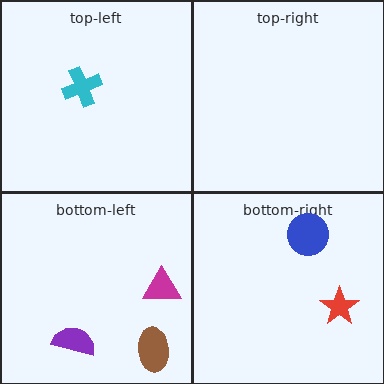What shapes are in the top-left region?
The cyan cross.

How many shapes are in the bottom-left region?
3.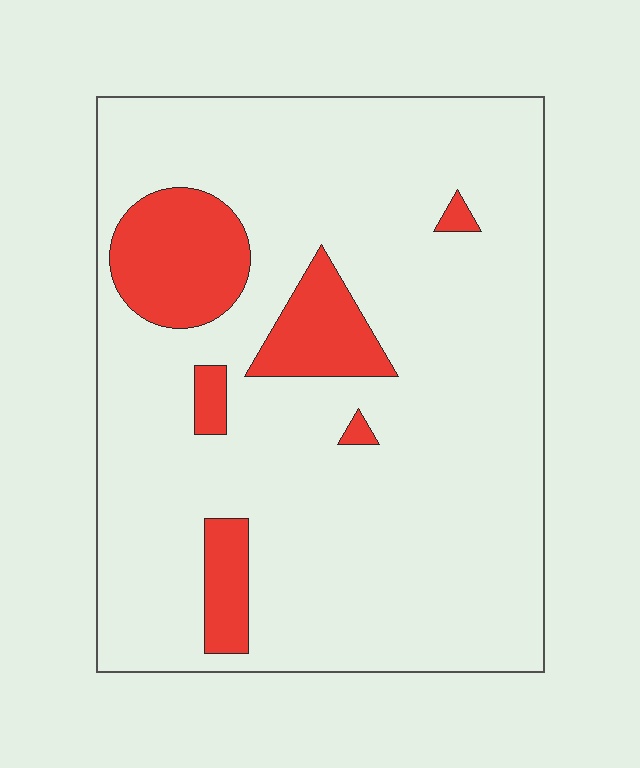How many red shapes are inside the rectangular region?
6.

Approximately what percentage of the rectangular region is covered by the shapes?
Approximately 15%.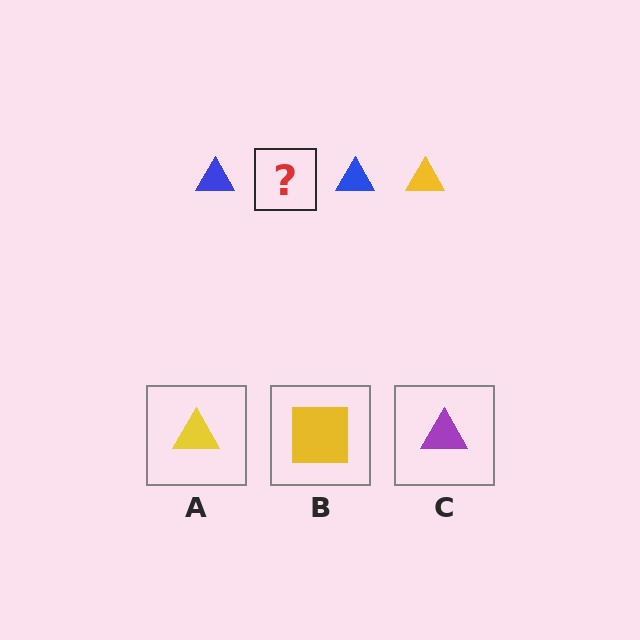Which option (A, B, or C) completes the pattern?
A.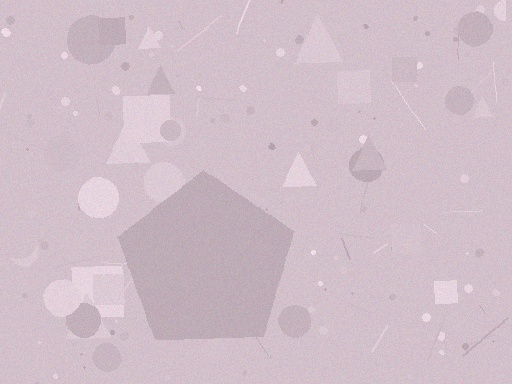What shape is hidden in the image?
A pentagon is hidden in the image.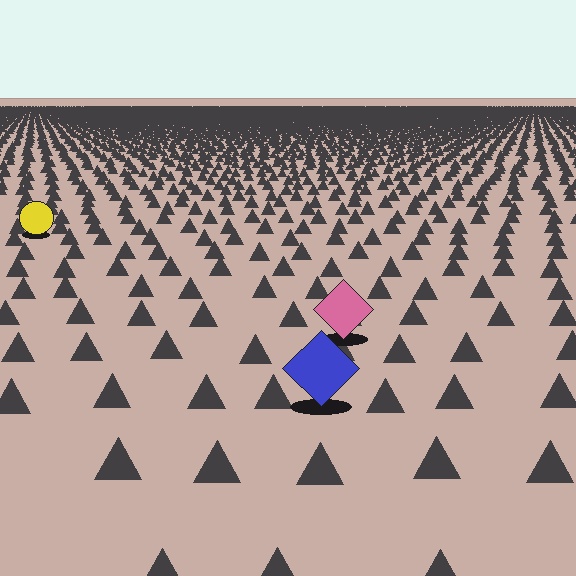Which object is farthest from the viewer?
The yellow circle is farthest from the viewer. It appears smaller and the ground texture around it is denser.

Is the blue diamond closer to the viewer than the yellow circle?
Yes. The blue diamond is closer — you can tell from the texture gradient: the ground texture is coarser near it.